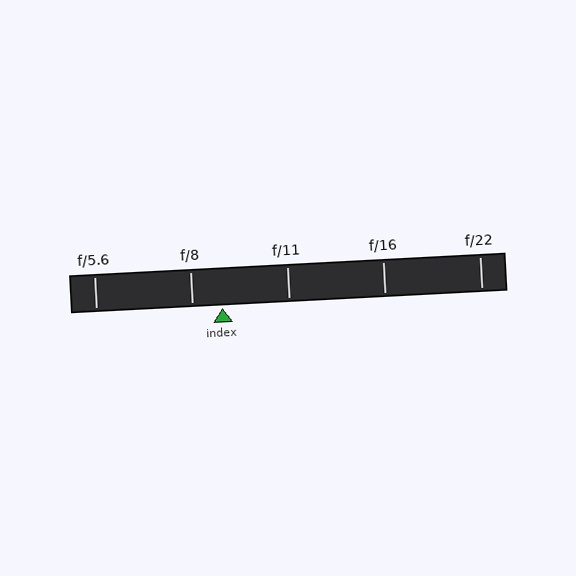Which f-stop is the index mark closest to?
The index mark is closest to f/8.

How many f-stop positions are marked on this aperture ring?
There are 5 f-stop positions marked.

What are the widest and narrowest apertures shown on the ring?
The widest aperture shown is f/5.6 and the narrowest is f/22.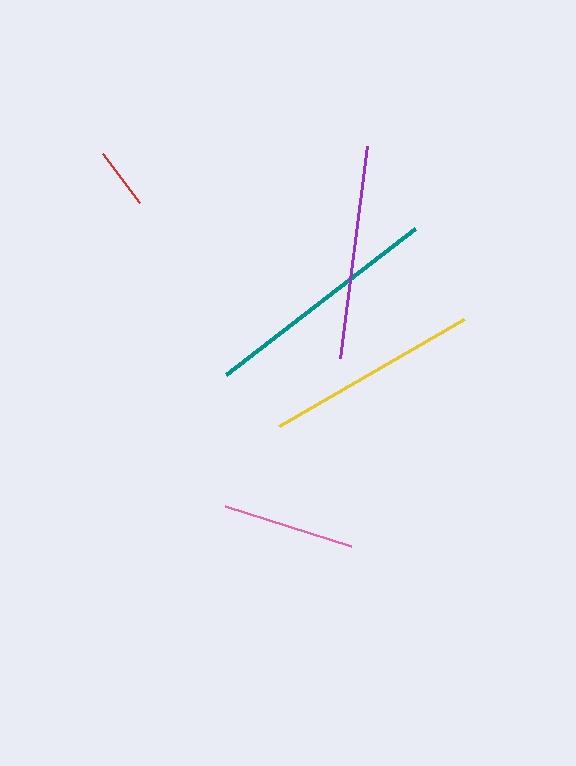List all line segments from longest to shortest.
From longest to shortest: teal, yellow, purple, pink, red.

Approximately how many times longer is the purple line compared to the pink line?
The purple line is approximately 1.6 times the length of the pink line.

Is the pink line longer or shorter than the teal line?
The teal line is longer than the pink line.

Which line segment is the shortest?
The red line is the shortest at approximately 62 pixels.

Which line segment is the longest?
The teal line is the longest at approximately 239 pixels.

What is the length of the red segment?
The red segment is approximately 62 pixels long.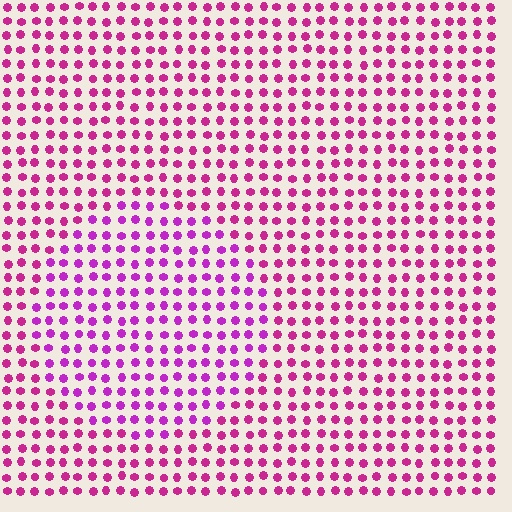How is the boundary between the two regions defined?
The boundary is defined purely by a slight shift in hue (about 24 degrees). Spacing, size, and orientation are identical on both sides.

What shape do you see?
I see a circle.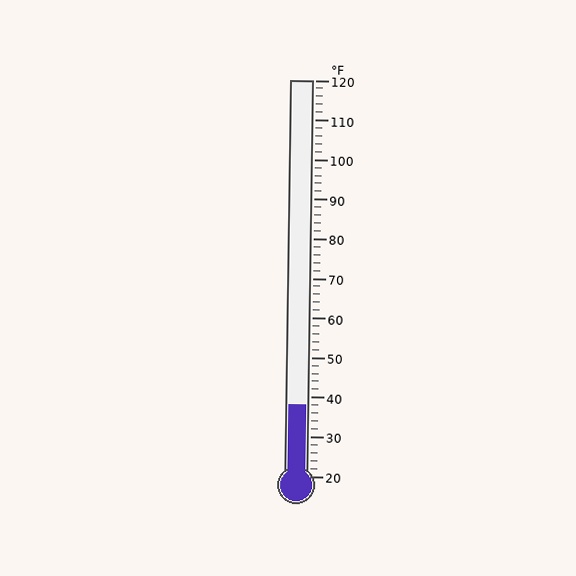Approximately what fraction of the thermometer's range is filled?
The thermometer is filled to approximately 20% of its range.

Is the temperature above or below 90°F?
The temperature is below 90°F.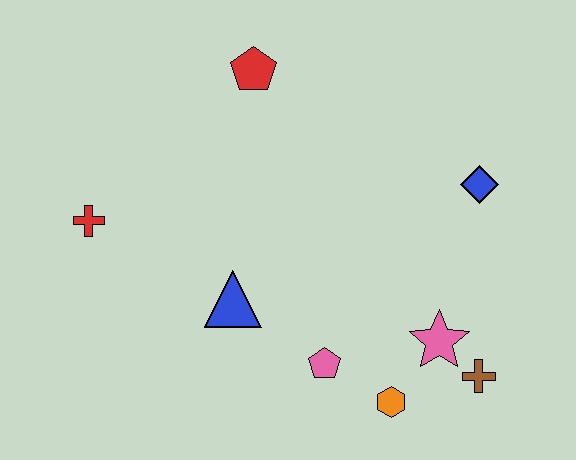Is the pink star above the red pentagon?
No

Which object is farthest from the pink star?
The red cross is farthest from the pink star.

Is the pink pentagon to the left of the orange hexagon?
Yes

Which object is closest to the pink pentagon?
The orange hexagon is closest to the pink pentagon.